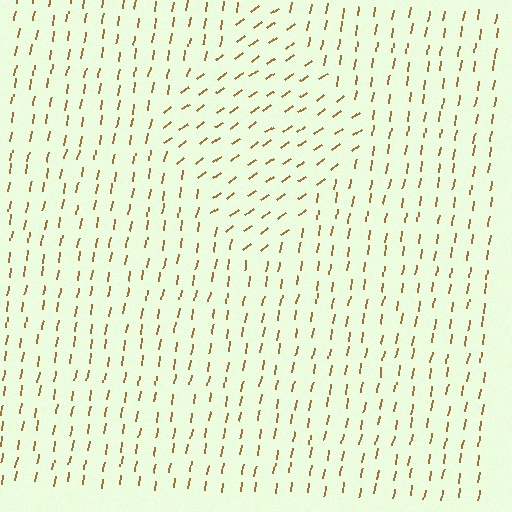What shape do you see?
I see a diamond.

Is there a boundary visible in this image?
Yes, there is a texture boundary formed by a change in line orientation.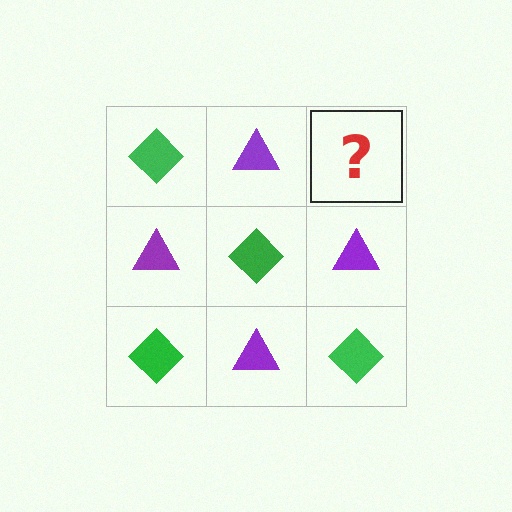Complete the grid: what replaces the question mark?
The question mark should be replaced with a green diamond.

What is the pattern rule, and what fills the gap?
The rule is that it alternates green diamond and purple triangle in a checkerboard pattern. The gap should be filled with a green diamond.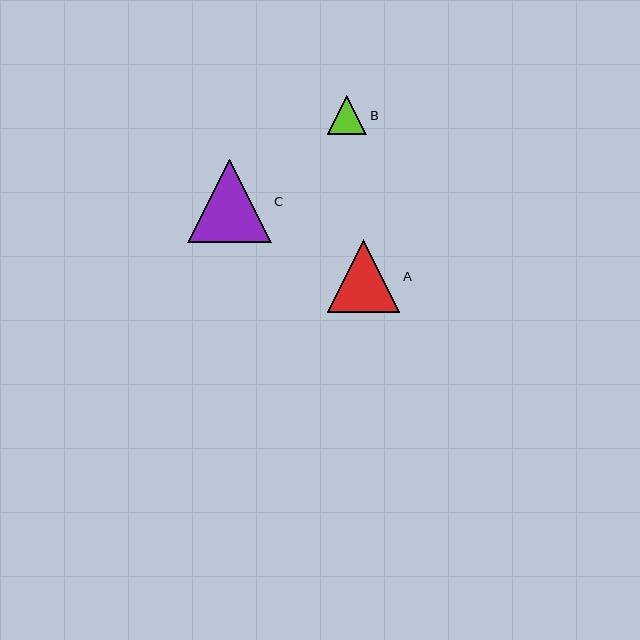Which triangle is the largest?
Triangle C is the largest with a size of approximately 84 pixels.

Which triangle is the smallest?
Triangle B is the smallest with a size of approximately 39 pixels.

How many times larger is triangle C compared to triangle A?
Triangle C is approximately 1.2 times the size of triangle A.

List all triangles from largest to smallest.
From largest to smallest: C, A, B.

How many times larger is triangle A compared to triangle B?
Triangle A is approximately 1.9 times the size of triangle B.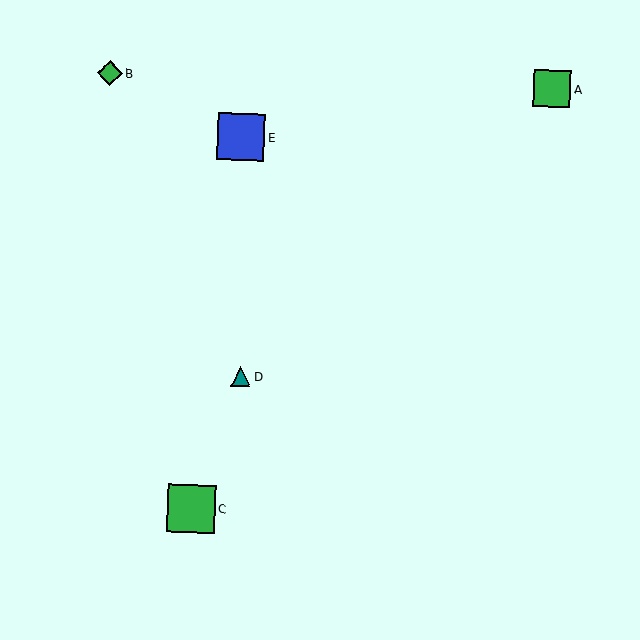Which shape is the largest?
The green square (labeled C) is the largest.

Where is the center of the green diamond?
The center of the green diamond is at (110, 73).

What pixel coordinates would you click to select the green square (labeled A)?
Click at (552, 89) to select the green square A.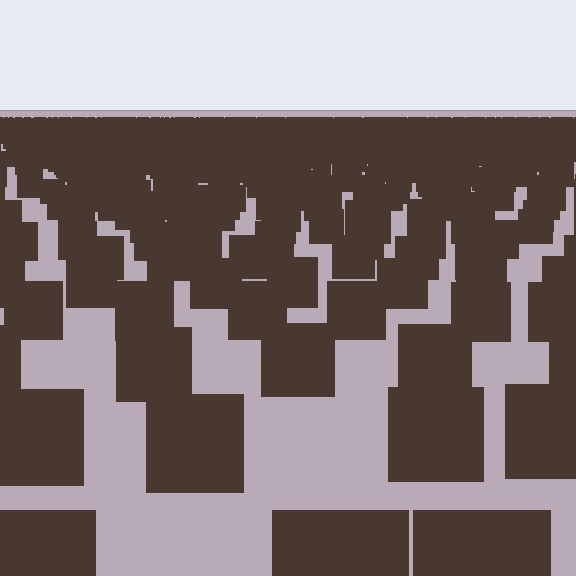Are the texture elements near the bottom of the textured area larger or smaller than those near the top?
Larger. Near the bottom, elements are closer to the viewer and appear at a bigger on-screen size.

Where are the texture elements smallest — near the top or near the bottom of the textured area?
Near the top.